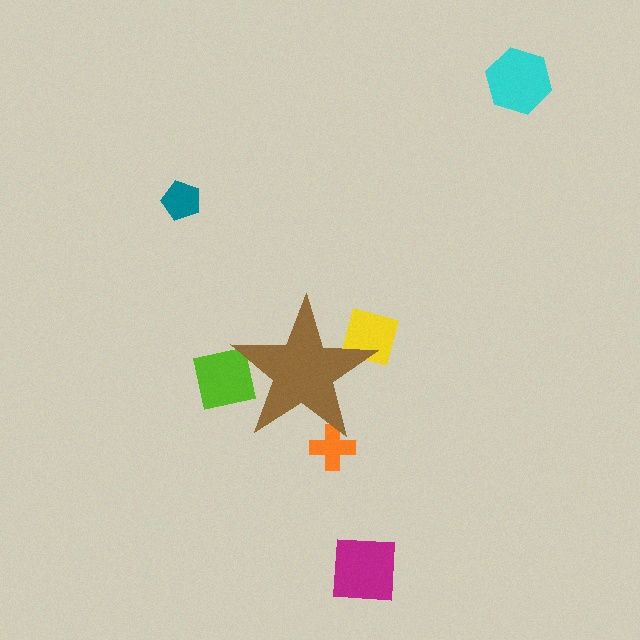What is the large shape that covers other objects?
A brown star.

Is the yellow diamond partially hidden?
Yes, the yellow diamond is partially hidden behind the brown star.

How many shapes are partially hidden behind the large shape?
3 shapes are partially hidden.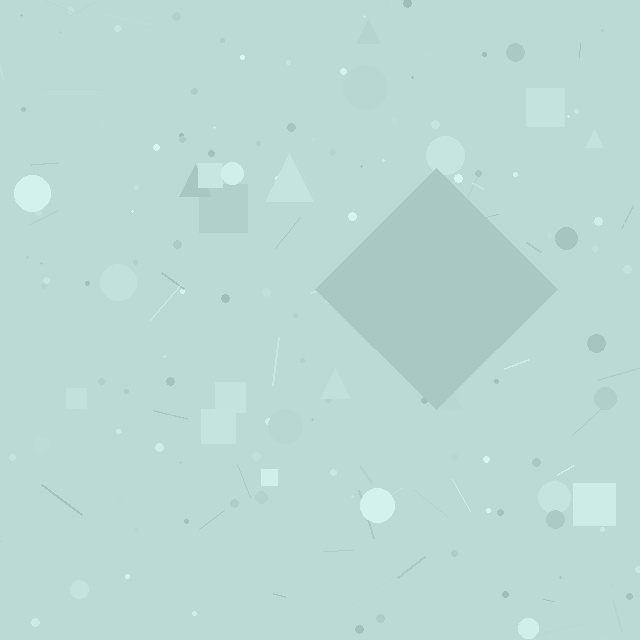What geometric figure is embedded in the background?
A diamond is embedded in the background.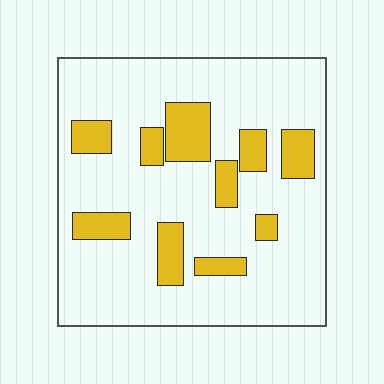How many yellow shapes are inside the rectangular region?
10.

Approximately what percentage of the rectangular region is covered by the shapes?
Approximately 20%.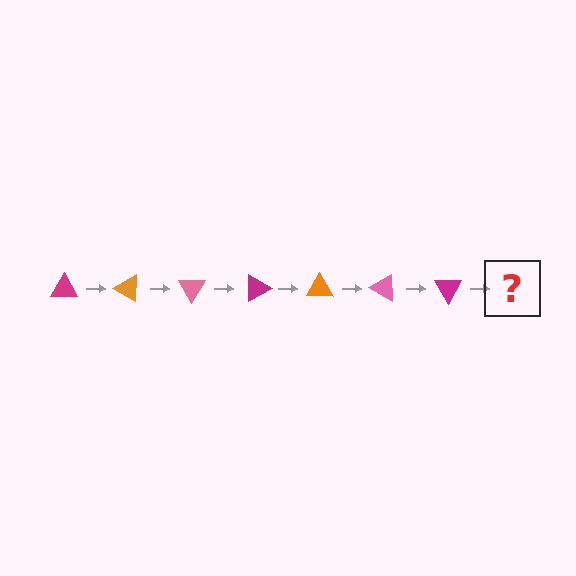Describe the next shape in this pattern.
It should be an orange triangle, rotated 210 degrees from the start.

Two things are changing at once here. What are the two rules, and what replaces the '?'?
The two rules are that it rotates 30 degrees each step and the color cycles through magenta, orange, and pink. The '?' should be an orange triangle, rotated 210 degrees from the start.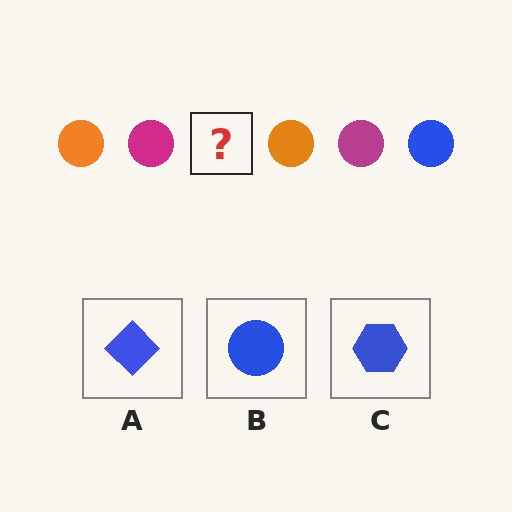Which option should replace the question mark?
Option B.